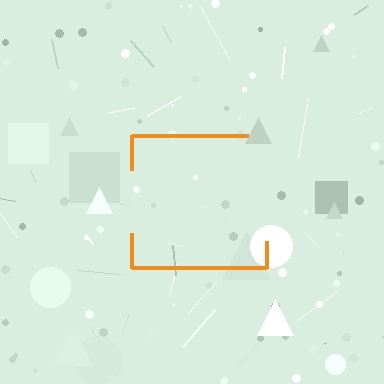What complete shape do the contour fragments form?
The contour fragments form a square.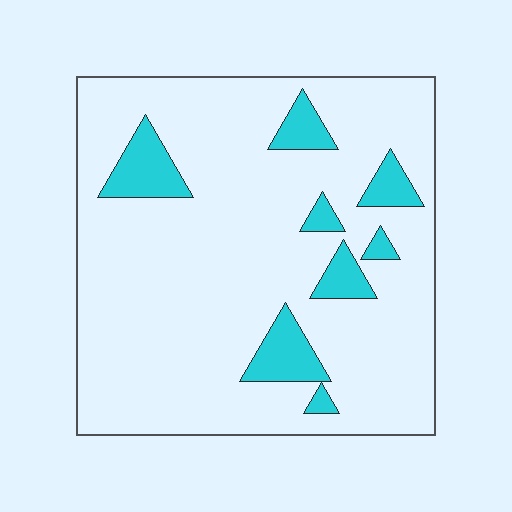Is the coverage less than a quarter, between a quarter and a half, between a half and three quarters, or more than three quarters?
Less than a quarter.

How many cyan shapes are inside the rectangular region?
8.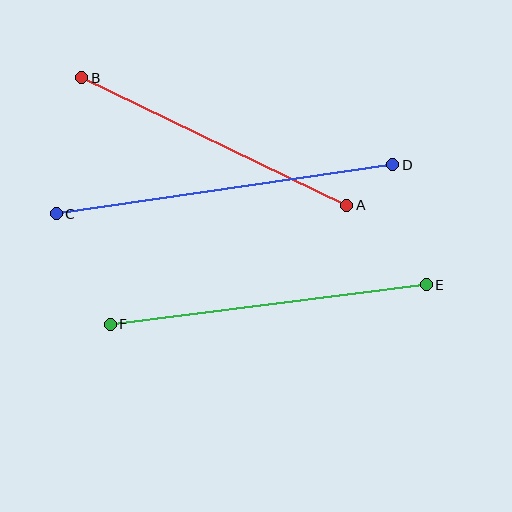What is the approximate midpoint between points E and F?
The midpoint is at approximately (268, 304) pixels.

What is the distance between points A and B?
The distance is approximately 294 pixels.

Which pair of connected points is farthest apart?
Points C and D are farthest apart.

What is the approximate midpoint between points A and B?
The midpoint is at approximately (214, 141) pixels.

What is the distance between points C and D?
The distance is approximately 340 pixels.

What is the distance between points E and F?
The distance is approximately 319 pixels.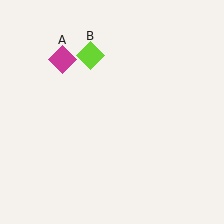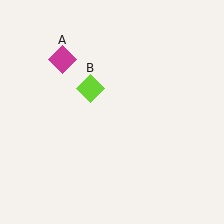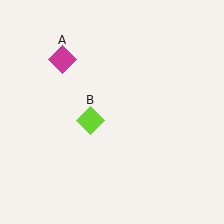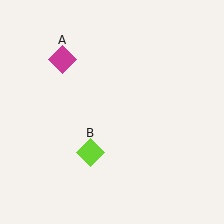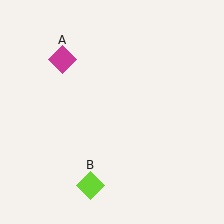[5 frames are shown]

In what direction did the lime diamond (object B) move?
The lime diamond (object B) moved down.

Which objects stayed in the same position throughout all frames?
Magenta diamond (object A) remained stationary.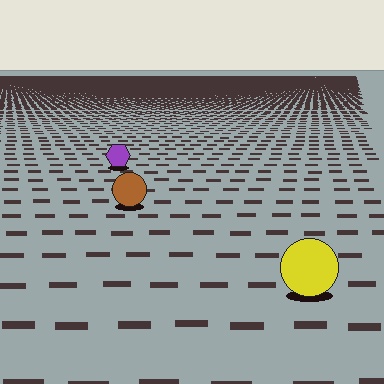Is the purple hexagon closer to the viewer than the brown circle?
No. The brown circle is closer — you can tell from the texture gradient: the ground texture is coarser near it.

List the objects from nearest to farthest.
From nearest to farthest: the yellow circle, the brown circle, the purple hexagon.